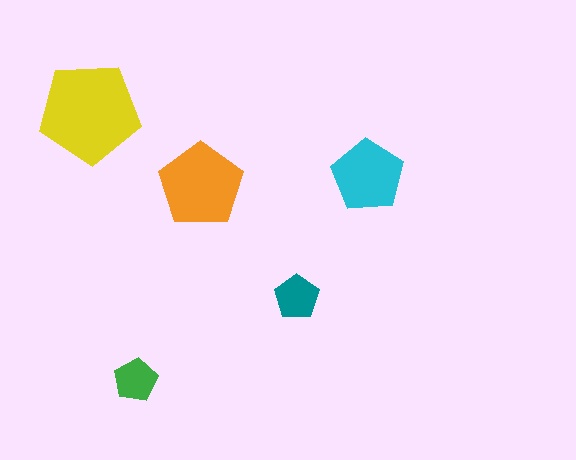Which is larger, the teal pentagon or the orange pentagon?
The orange one.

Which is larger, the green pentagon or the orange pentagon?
The orange one.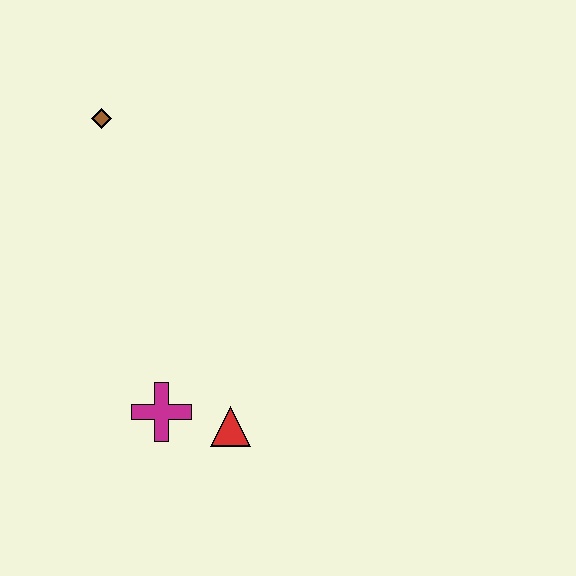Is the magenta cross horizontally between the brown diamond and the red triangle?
Yes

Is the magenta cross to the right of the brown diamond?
Yes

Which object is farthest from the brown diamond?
The red triangle is farthest from the brown diamond.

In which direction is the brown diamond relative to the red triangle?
The brown diamond is above the red triangle.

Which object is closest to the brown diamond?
The magenta cross is closest to the brown diamond.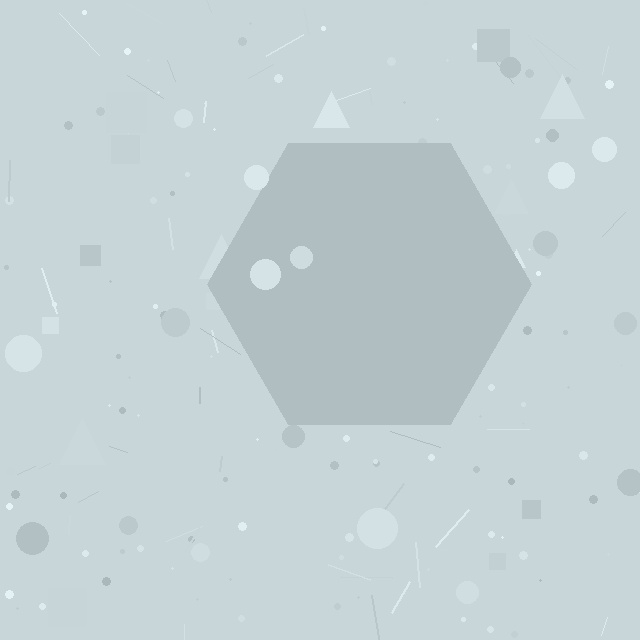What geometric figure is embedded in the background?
A hexagon is embedded in the background.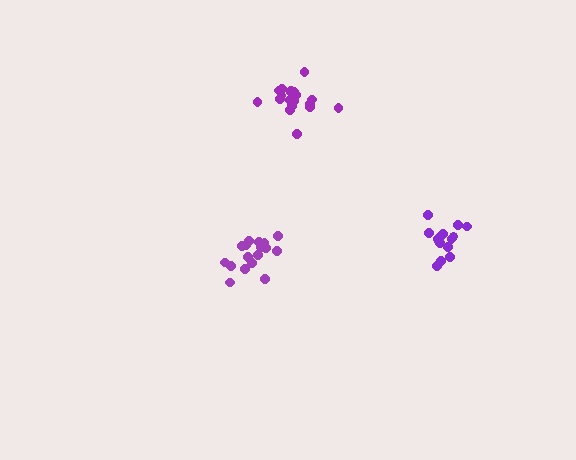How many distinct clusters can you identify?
There are 3 distinct clusters.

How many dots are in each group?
Group 1: 15 dots, Group 2: 17 dots, Group 3: 19 dots (51 total).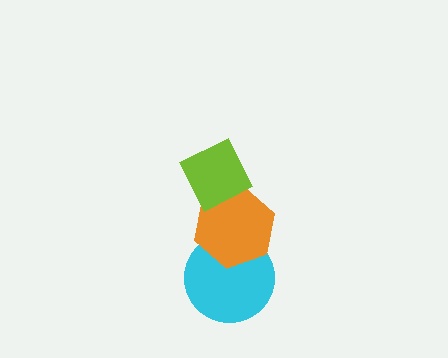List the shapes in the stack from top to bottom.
From top to bottom: the lime diamond, the orange hexagon, the cyan circle.